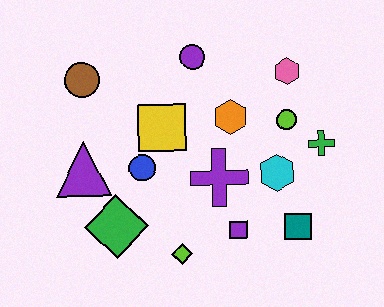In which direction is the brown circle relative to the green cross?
The brown circle is to the left of the green cross.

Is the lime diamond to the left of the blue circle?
No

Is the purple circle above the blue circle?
Yes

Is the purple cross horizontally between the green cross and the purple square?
No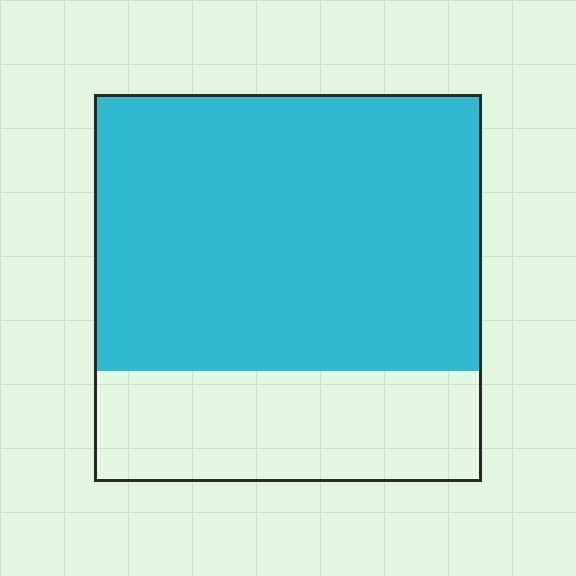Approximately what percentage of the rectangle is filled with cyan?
Approximately 70%.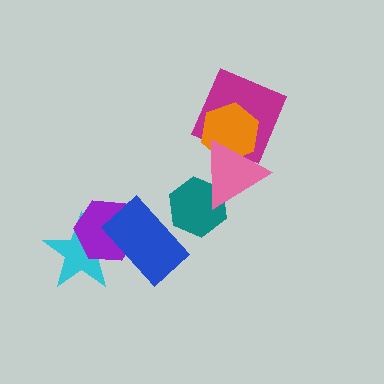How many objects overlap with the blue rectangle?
3 objects overlap with the blue rectangle.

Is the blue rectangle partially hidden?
No, no other shape covers it.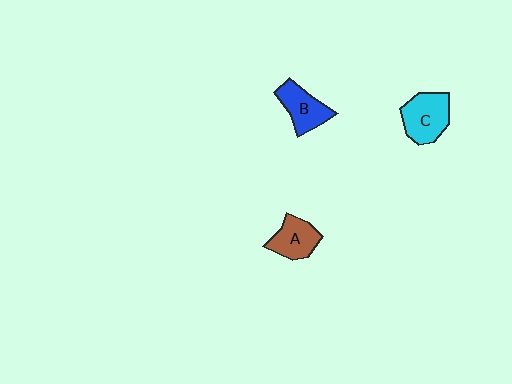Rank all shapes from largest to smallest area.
From largest to smallest: C (cyan), B (blue), A (brown).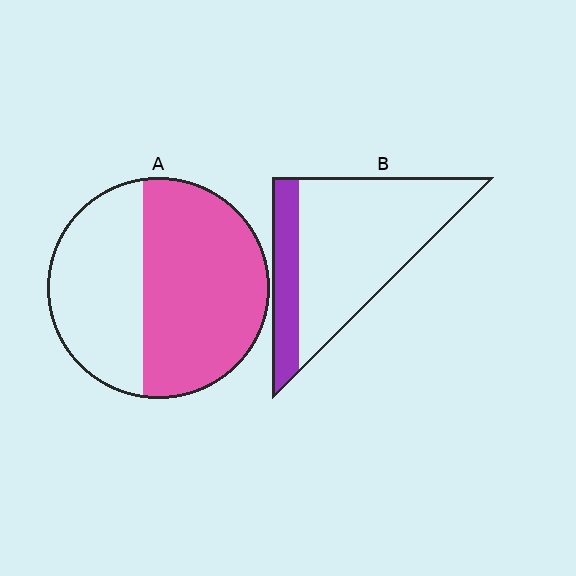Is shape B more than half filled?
No.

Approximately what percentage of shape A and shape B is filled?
A is approximately 60% and B is approximately 25%.